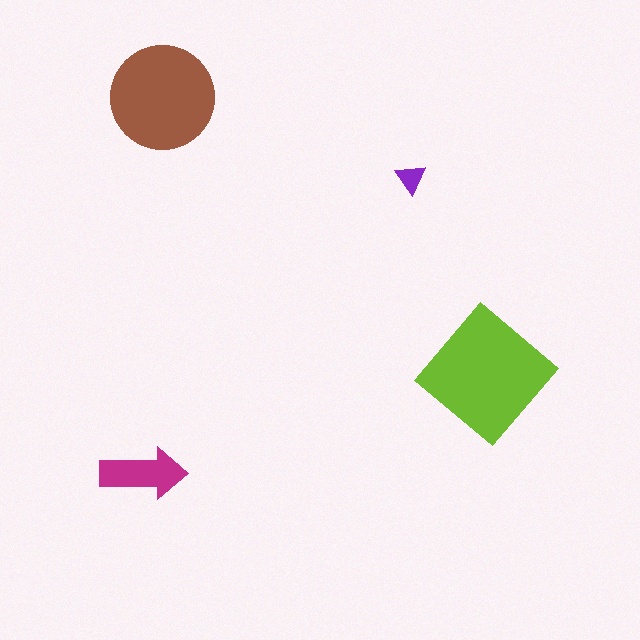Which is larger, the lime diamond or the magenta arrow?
The lime diamond.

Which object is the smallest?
The purple triangle.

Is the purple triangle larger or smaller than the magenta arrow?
Smaller.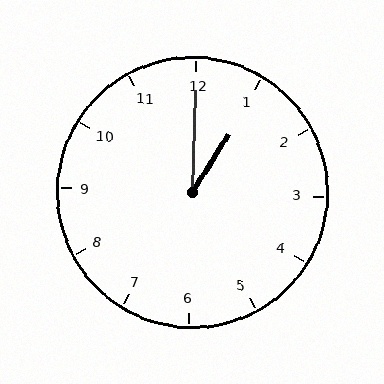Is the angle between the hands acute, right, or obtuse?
It is acute.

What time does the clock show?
1:00.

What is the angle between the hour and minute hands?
Approximately 30 degrees.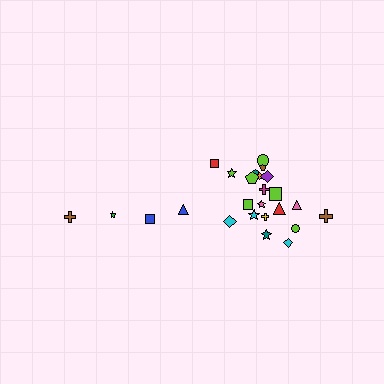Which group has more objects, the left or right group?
The right group.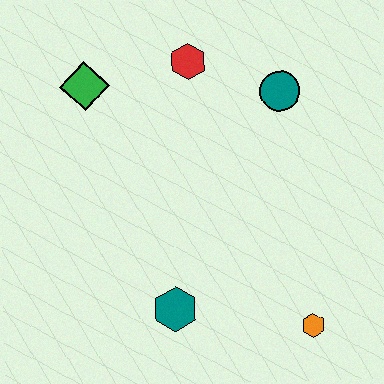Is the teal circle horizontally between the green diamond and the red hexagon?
No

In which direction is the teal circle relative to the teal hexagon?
The teal circle is above the teal hexagon.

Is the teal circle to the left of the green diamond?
No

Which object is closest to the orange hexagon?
The teal hexagon is closest to the orange hexagon.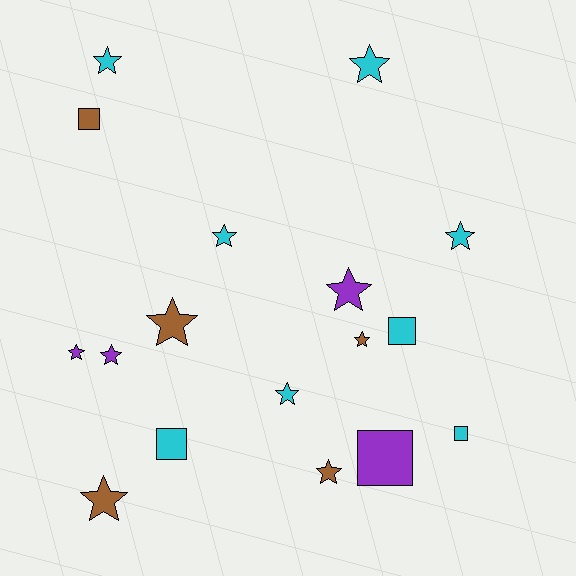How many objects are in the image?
There are 17 objects.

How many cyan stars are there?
There are 5 cyan stars.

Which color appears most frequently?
Cyan, with 8 objects.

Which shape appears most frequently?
Star, with 12 objects.